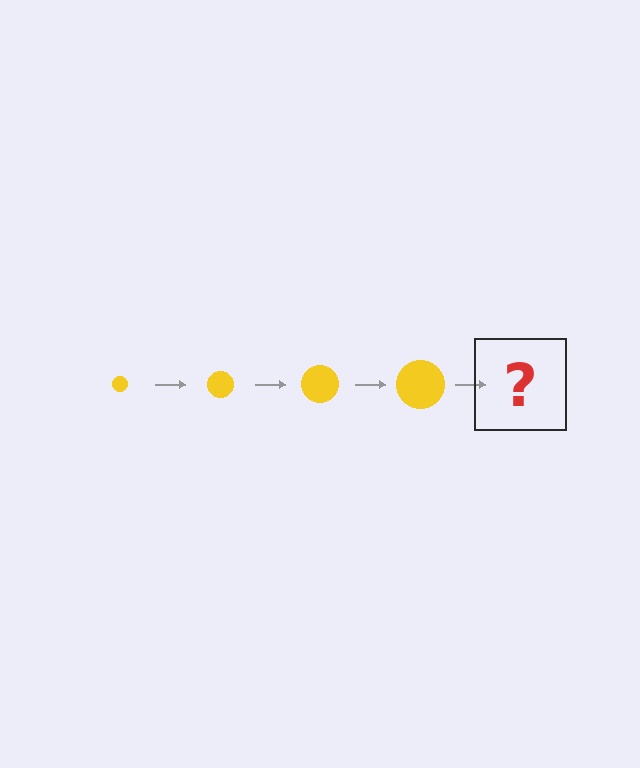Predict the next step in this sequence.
The next step is a yellow circle, larger than the previous one.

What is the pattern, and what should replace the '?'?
The pattern is that the circle gets progressively larger each step. The '?' should be a yellow circle, larger than the previous one.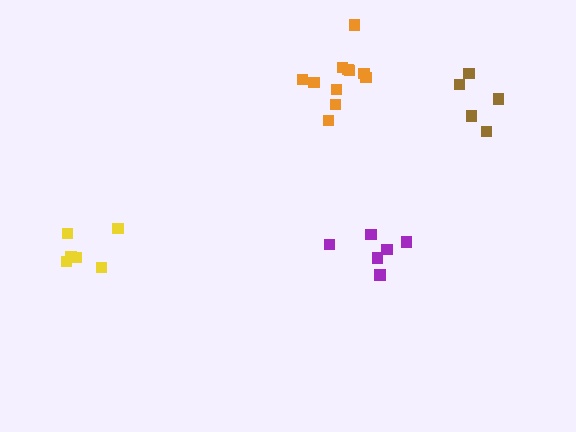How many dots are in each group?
Group 1: 11 dots, Group 2: 5 dots, Group 3: 6 dots, Group 4: 6 dots (28 total).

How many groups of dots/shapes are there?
There are 4 groups.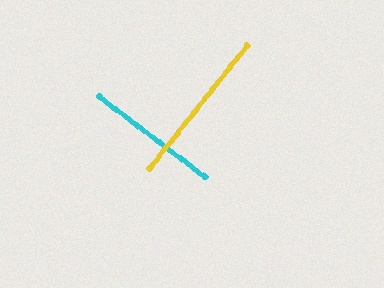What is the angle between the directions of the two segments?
Approximately 89 degrees.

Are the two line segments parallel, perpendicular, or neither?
Perpendicular — they meet at approximately 89°.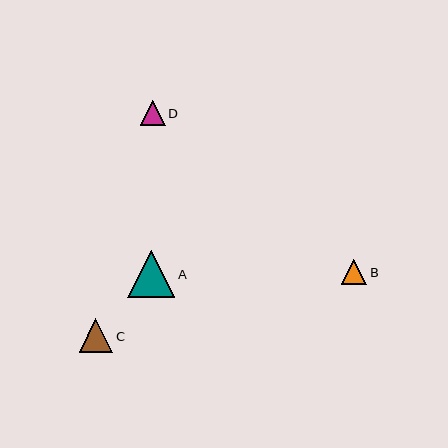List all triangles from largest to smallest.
From largest to smallest: A, C, B, D.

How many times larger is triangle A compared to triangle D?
Triangle A is approximately 1.9 times the size of triangle D.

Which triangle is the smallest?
Triangle D is the smallest with a size of approximately 25 pixels.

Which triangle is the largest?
Triangle A is the largest with a size of approximately 47 pixels.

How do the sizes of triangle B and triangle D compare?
Triangle B and triangle D are approximately the same size.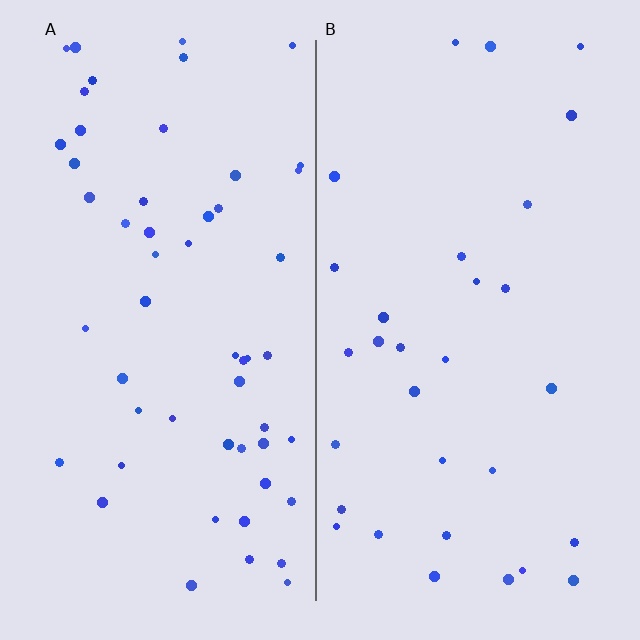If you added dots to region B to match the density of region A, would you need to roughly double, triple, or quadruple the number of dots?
Approximately double.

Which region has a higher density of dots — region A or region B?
A (the left).